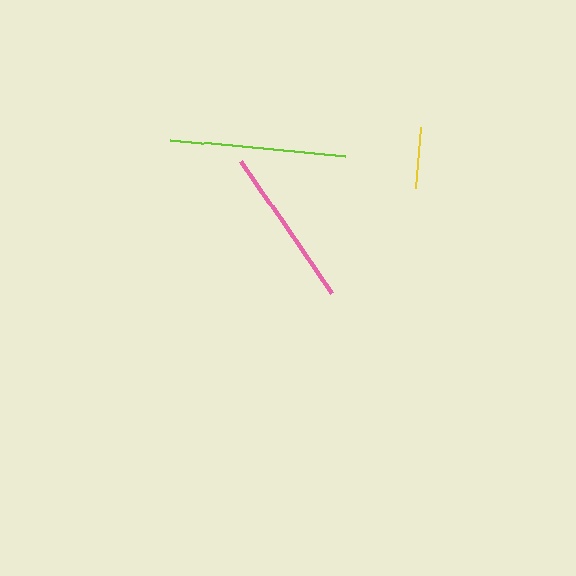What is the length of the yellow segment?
The yellow segment is approximately 61 pixels long.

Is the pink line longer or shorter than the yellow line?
The pink line is longer than the yellow line.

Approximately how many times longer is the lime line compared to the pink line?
The lime line is approximately 1.1 times the length of the pink line.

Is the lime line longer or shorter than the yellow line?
The lime line is longer than the yellow line.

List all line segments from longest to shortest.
From longest to shortest: lime, pink, yellow.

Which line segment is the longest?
The lime line is the longest at approximately 176 pixels.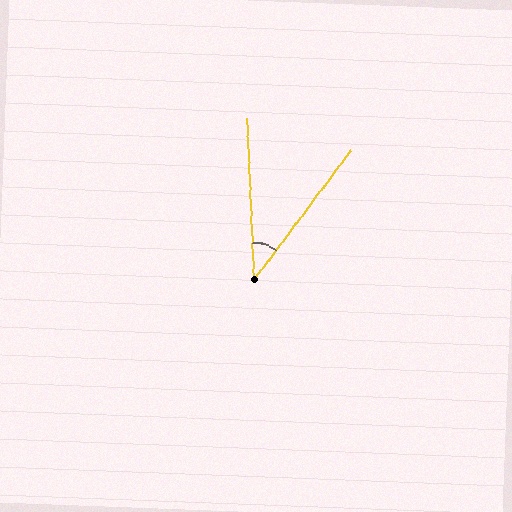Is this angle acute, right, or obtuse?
It is acute.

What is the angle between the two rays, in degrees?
Approximately 39 degrees.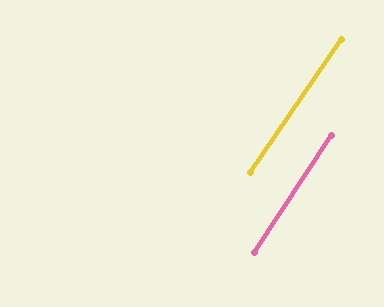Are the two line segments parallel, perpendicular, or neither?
Parallel — their directions differ by only 1.1°.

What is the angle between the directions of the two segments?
Approximately 1 degree.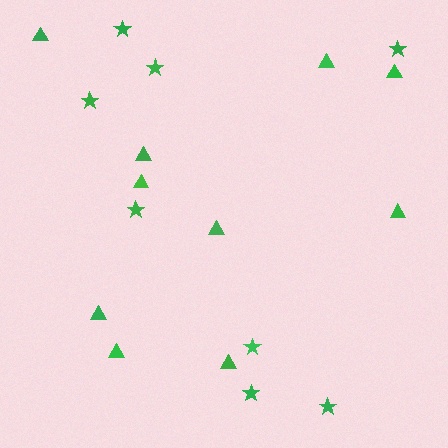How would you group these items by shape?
There are 2 groups: one group of triangles (10) and one group of stars (8).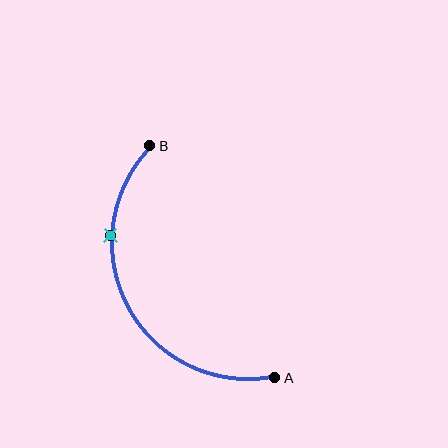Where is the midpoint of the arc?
The arc midpoint is the point on the curve farthest from the straight line joining A and B. It sits to the left of that line.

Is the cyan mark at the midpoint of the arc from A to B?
No. The cyan mark lies on the arc but is closer to endpoint B. The arc midpoint would be at the point on the curve equidistant along the arc from both A and B.